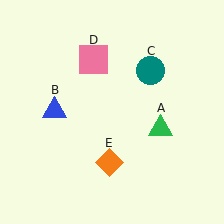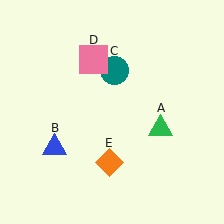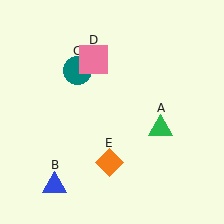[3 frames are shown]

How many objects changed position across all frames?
2 objects changed position: blue triangle (object B), teal circle (object C).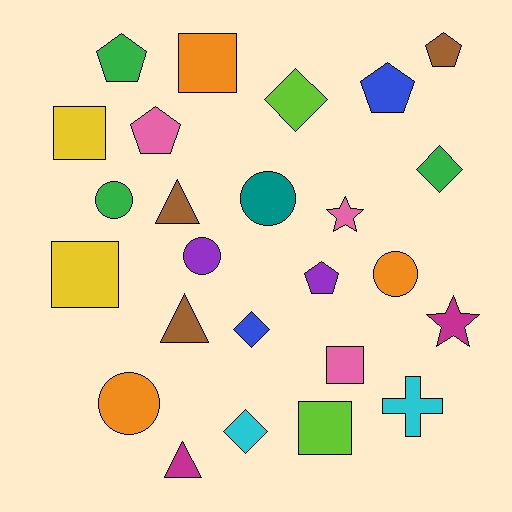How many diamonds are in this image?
There are 4 diamonds.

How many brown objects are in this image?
There are 3 brown objects.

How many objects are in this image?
There are 25 objects.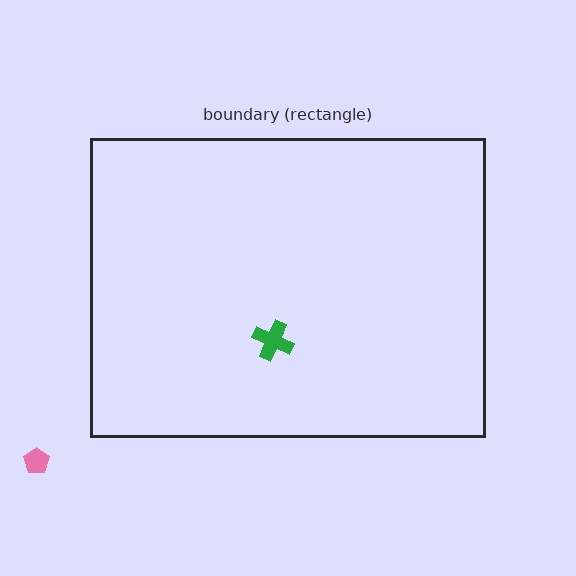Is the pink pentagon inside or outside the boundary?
Outside.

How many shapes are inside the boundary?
1 inside, 1 outside.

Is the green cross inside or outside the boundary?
Inside.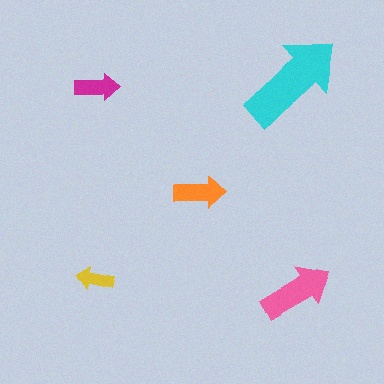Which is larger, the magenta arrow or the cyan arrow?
The cyan one.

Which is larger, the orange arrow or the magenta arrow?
The orange one.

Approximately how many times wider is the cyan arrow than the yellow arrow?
About 3 times wider.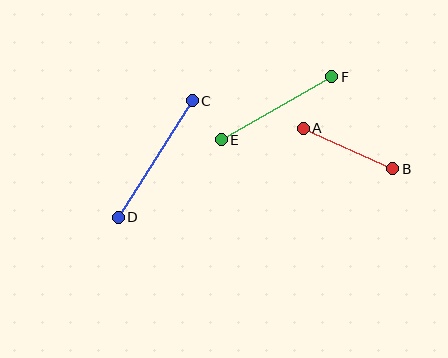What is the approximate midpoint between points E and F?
The midpoint is at approximately (276, 108) pixels.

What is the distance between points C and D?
The distance is approximately 138 pixels.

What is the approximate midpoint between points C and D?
The midpoint is at approximately (155, 159) pixels.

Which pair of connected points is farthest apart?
Points C and D are farthest apart.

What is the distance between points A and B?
The distance is approximately 98 pixels.